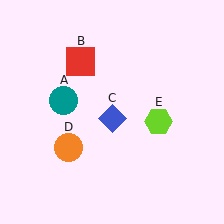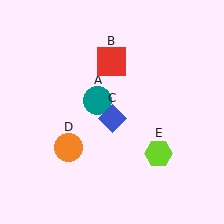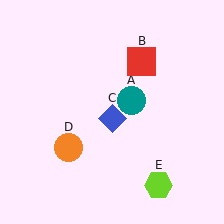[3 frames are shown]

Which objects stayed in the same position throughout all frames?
Blue diamond (object C) and orange circle (object D) remained stationary.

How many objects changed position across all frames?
3 objects changed position: teal circle (object A), red square (object B), lime hexagon (object E).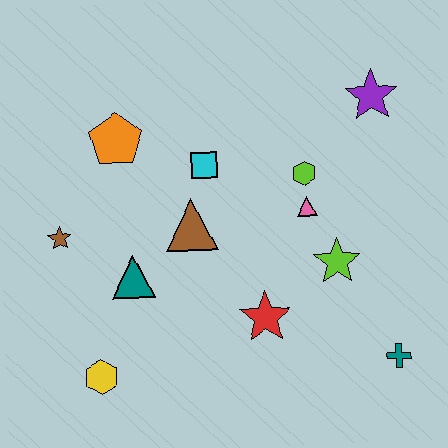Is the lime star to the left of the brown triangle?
No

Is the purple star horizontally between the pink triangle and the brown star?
No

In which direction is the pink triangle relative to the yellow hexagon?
The pink triangle is to the right of the yellow hexagon.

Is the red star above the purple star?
No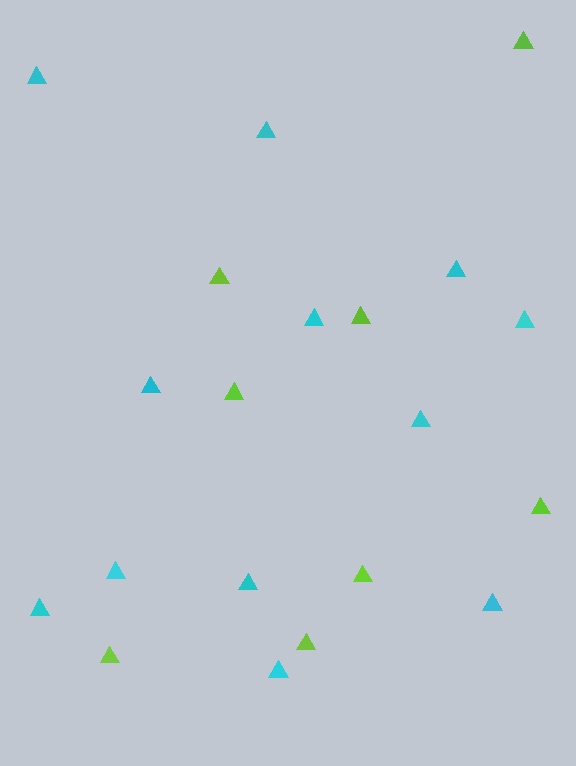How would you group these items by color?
There are 2 groups: one group of lime triangles (8) and one group of cyan triangles (12).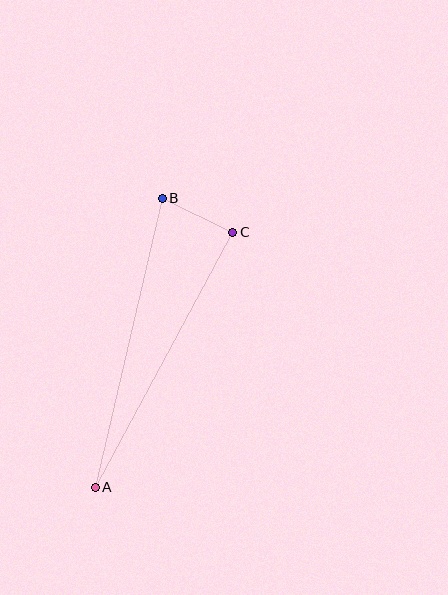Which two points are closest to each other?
Points B and C are closest to each other.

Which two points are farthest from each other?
Points A and B are farthest from each other.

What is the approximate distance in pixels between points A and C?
The distance between A and C is approximately 290 pixels.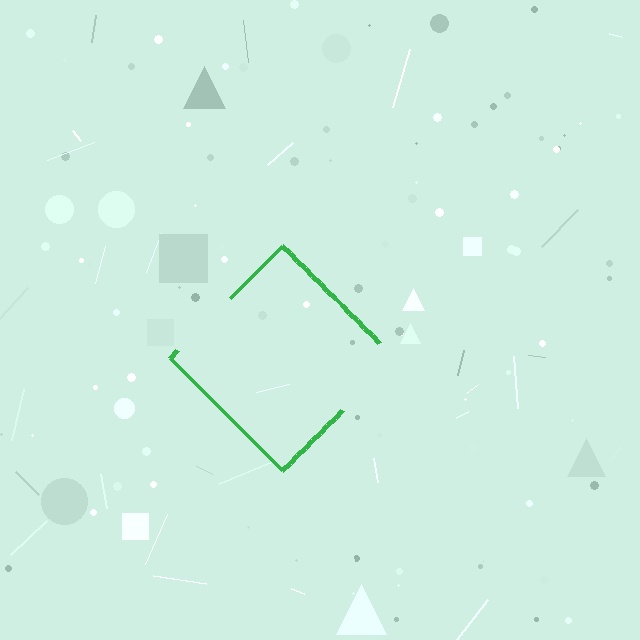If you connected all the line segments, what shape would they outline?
They would outline a diamond.